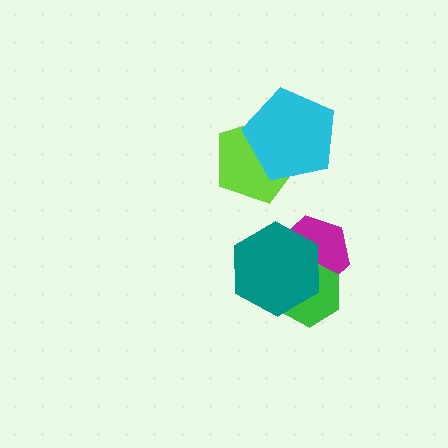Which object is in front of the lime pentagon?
The cyan pentagon is in front of the lime pentagon.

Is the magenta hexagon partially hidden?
Yes, it is partially covered by another shape.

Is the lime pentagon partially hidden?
Yes, it is partially covered by another shape.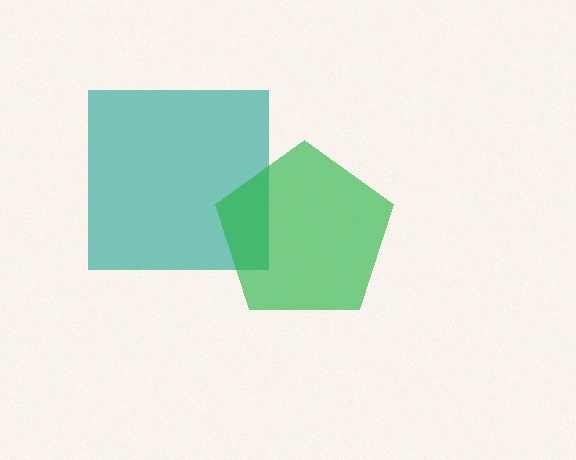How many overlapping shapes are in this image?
There are 2 overlapping shapes in the image.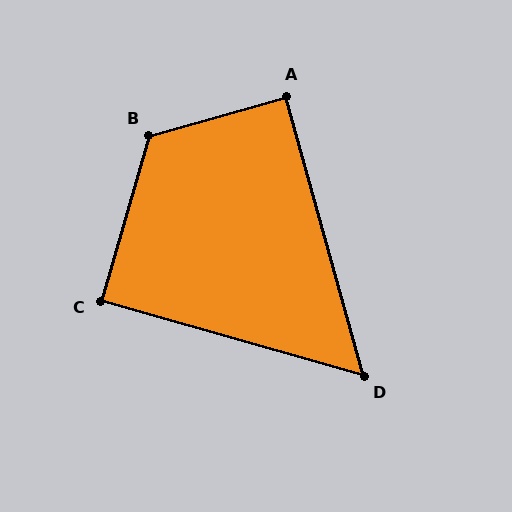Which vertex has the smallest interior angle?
D, at approximately 59 degrees.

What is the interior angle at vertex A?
Approximately 90 degrees (approximately right).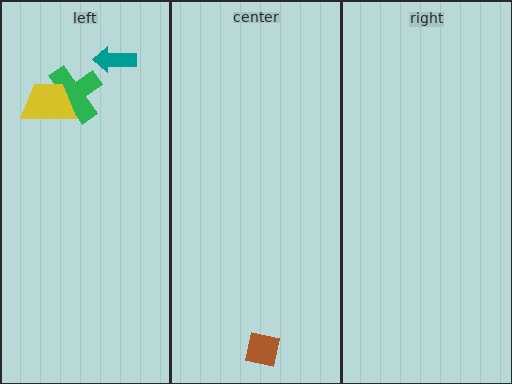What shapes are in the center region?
The brown square.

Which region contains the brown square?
The center region.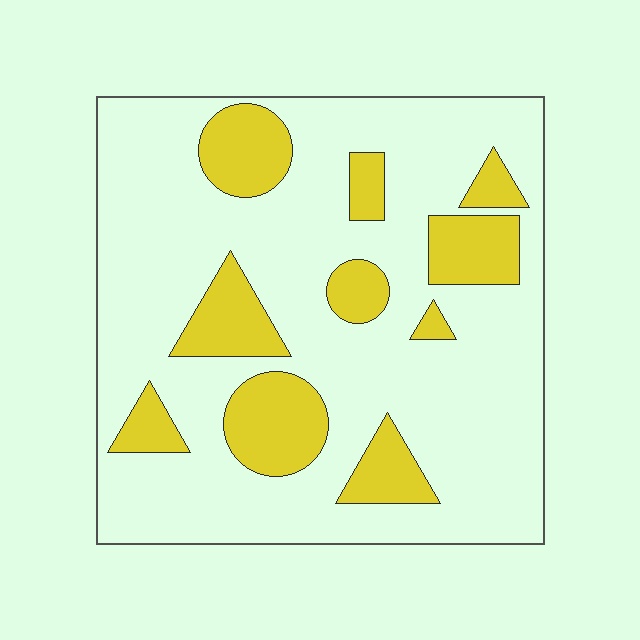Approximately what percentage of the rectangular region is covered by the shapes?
Approximately 25%.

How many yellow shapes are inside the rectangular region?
10.